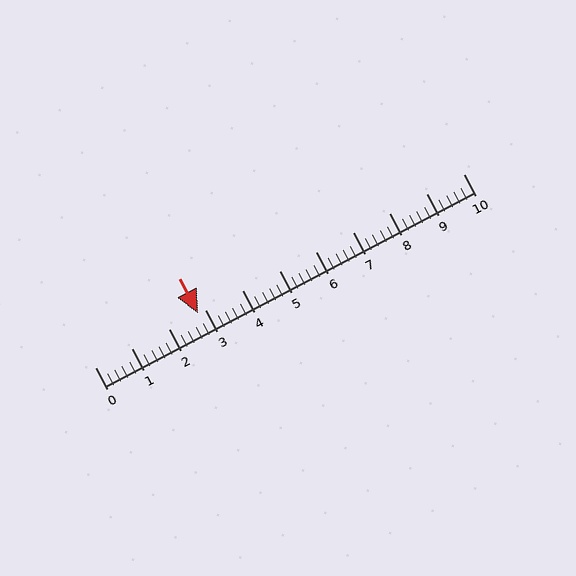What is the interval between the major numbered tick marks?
The major tick marks are spaced 1 units apart.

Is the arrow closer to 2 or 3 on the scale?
The arrow is closer to 3.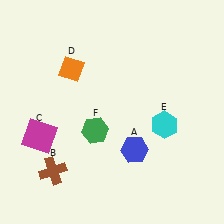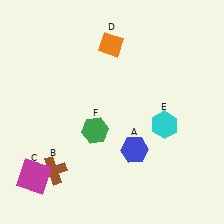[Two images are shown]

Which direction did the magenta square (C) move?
The magenta square (C) moved down.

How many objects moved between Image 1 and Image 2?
2 objects moved between the two images.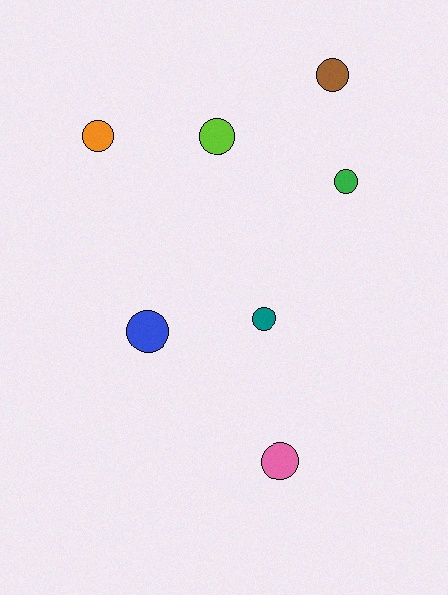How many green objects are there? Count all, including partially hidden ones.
There is 1 green object.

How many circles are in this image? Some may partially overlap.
There are 7 circles.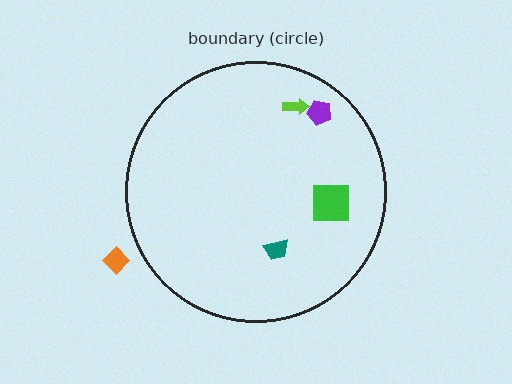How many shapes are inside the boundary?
4 inside, 1 outside.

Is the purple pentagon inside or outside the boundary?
Inside.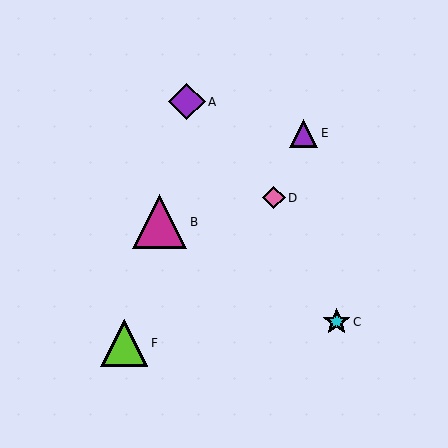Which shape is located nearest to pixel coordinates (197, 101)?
The purple diamond (labeled A) at (187, 102) is nearest to that location.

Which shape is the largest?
The magenta triangle (labeled B) is the largest.